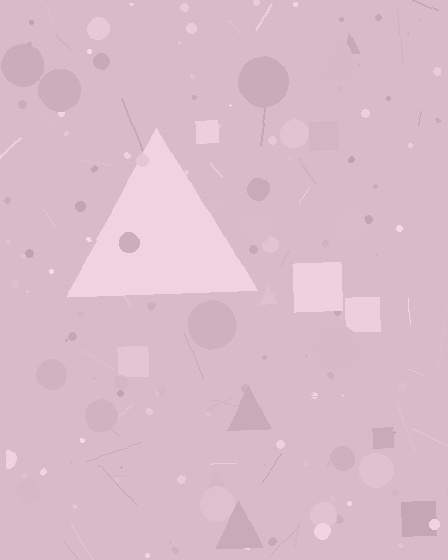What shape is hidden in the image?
A triangle is hidden in the image.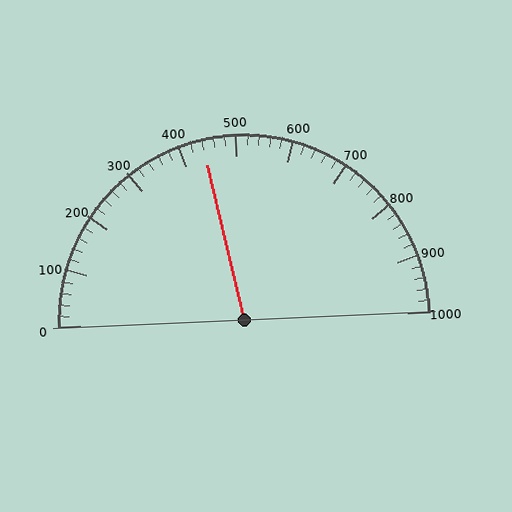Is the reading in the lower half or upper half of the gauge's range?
The reading is in the lower half of the range (0 to 1000).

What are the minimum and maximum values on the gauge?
The gauge ranges from 0 to 1000.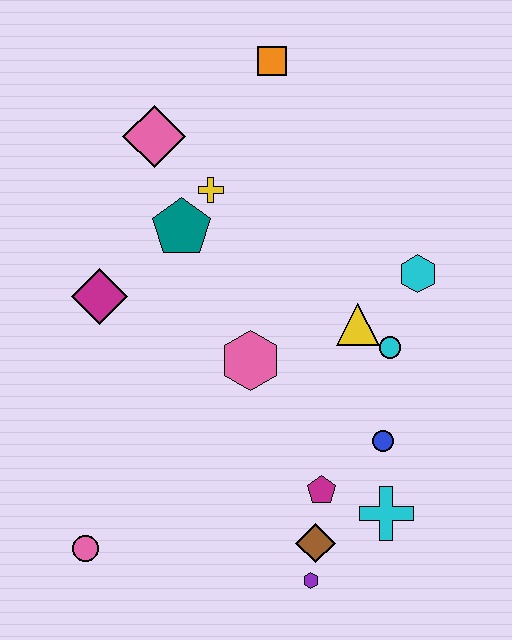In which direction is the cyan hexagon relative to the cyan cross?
The cyan hexagon is above the cyan cross.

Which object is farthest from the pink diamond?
The purple hexagon is farthest from the pink diamond.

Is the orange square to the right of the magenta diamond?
Yes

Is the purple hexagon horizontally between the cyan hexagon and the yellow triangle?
No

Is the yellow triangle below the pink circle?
No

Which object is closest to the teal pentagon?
The yellow cross is closest to the teal pentagon.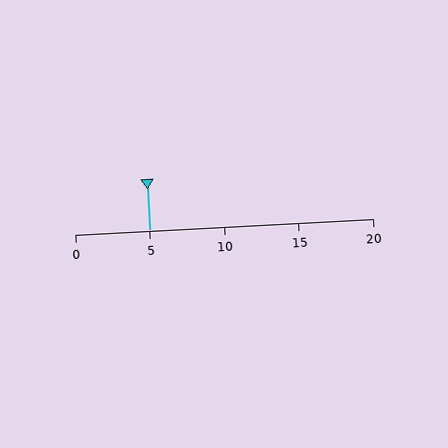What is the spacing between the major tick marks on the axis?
The major ticks are spaced 5 apart.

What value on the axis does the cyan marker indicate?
The marker indicates approximately 5.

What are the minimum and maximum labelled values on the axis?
The axis runs from 0 to 20.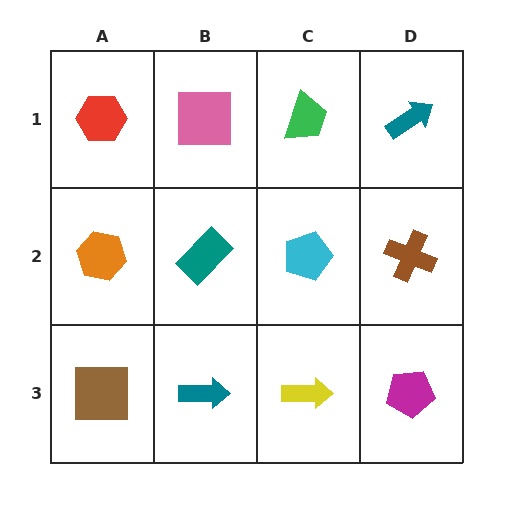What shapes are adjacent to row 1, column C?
A cyan pentagon (row 2, column C), a pink square (row 1, column B), a teal arrow (row 1, column D).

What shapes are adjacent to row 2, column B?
A pink square (row 1, column B), a teal arrow (row 3, column B), an orange hexagon (row 2, column A), a cyan pentagon (row 2, column C).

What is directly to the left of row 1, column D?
A green trapezoid.